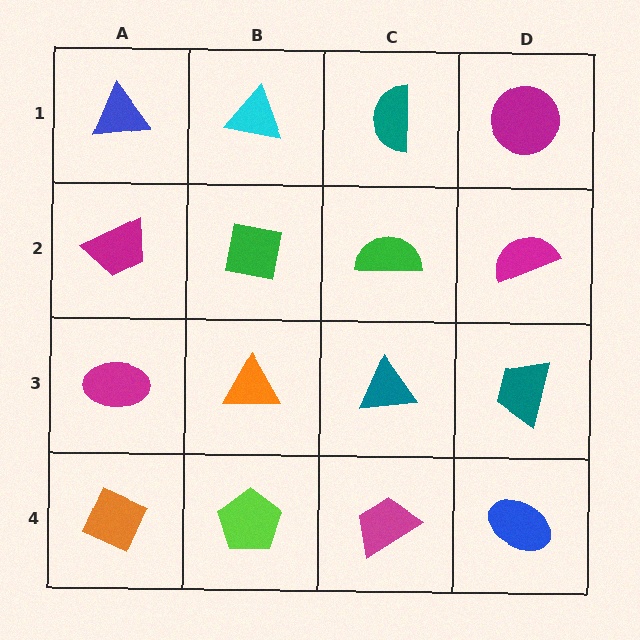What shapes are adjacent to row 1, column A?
A magenta trapezoid (row 2, column A), a cyan triangle (row 1, column B).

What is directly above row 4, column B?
An orange triangle.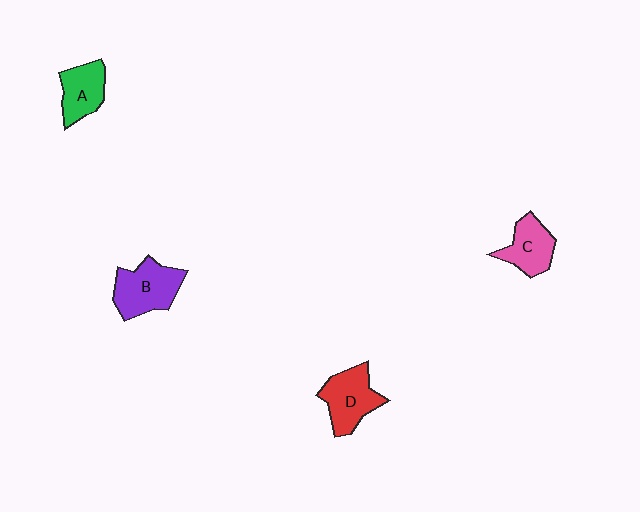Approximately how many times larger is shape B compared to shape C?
Approximately 1.3 times.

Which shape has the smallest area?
Shape A (green).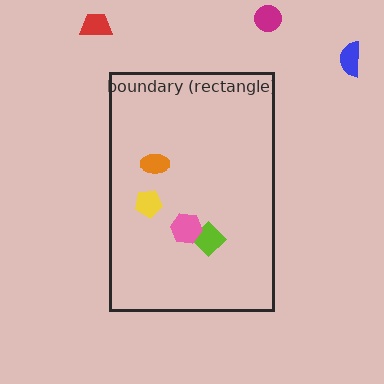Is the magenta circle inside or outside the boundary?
Outside.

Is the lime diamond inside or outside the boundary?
Inside.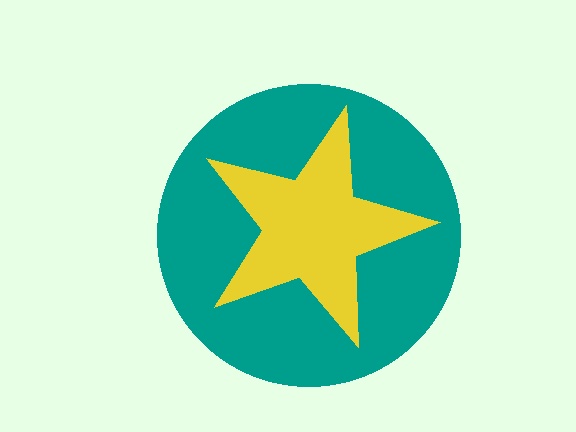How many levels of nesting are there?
2.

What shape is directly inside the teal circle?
The yellow star.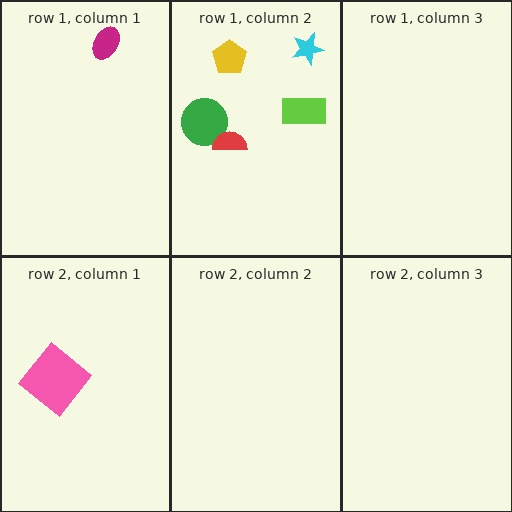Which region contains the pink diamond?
The row 2, column 1 region.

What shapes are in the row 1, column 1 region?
The magenta ellipse.